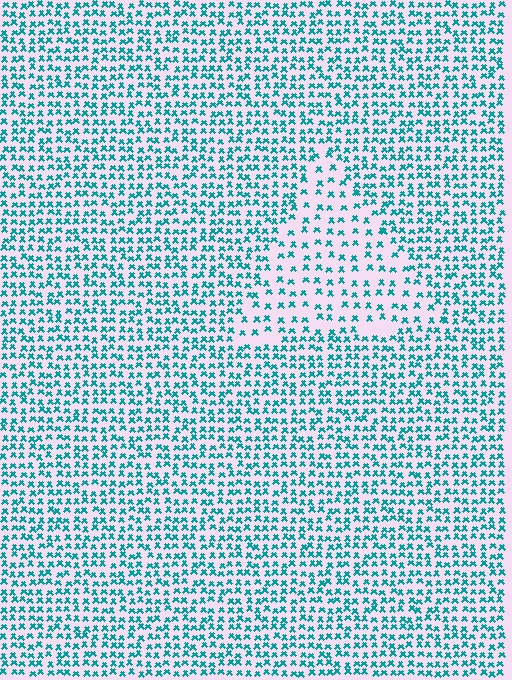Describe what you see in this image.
The image contains small teal elements arranged at two different densities. A triangle-shaped region is visible where the elements are less densely packed than the surrounding area.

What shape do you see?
I see a triangle.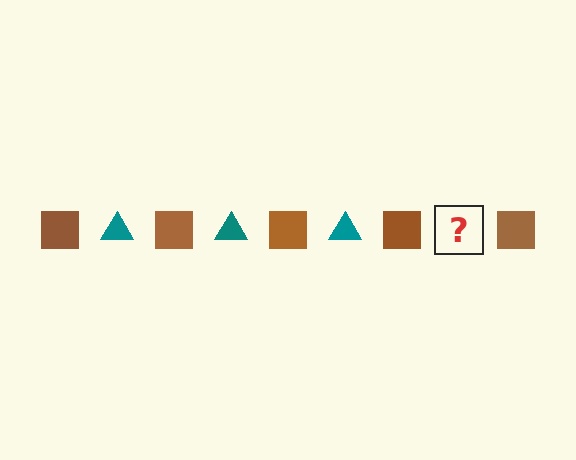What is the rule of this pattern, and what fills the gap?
The rule is that the pattern alternates between brown square and teal triangle. The gap should be filled with a teal triangle.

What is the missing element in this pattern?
The missing element is a teal triangle.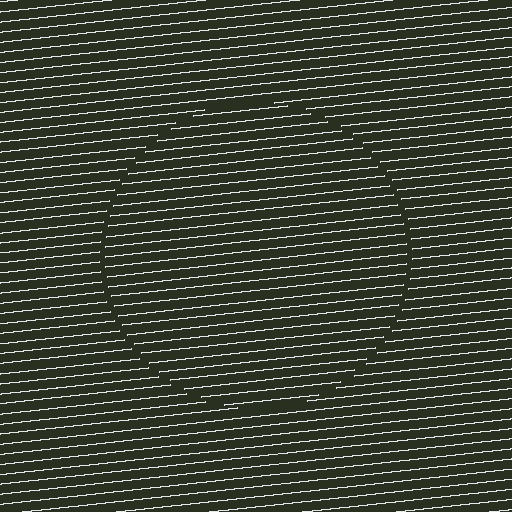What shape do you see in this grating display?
An illusory circle. The interior of the shape contains the same grating, shifted by half a period — the contour is defined by the phase discontinuity where line-ends from the inner and outer gratings abut.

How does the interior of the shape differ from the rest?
The interior of the shape contains the same grating, shifted by half a period — the contour is defined by the phase discontinuity where line-ends from the inner and outer gratings abut.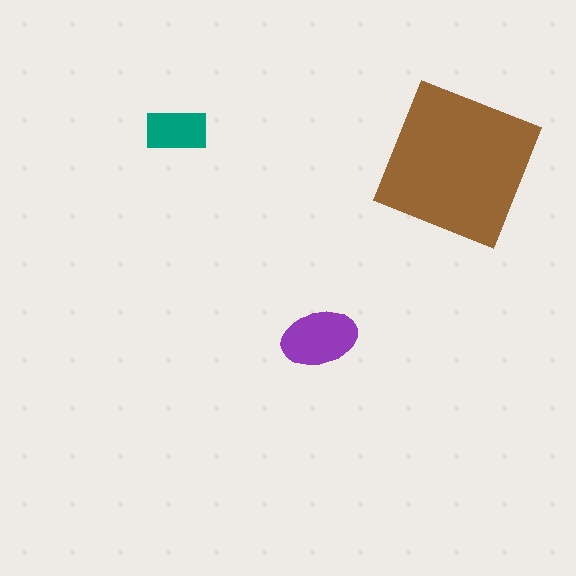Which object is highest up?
The teal rectangle is topmost.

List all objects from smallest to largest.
The teal rectangle, the purple ellipse, the brown square.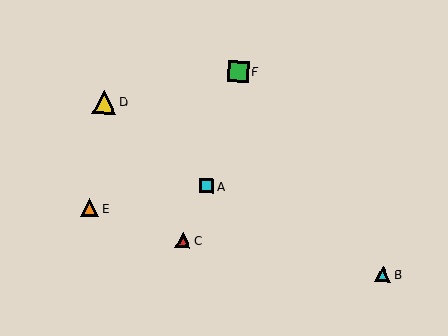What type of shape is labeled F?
Shape F is a green square.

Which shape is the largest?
The yellow triangle (labeled D) is the largest.